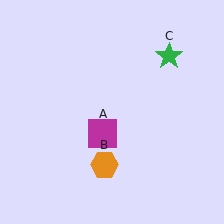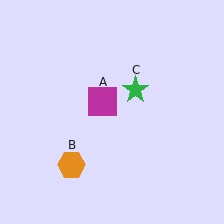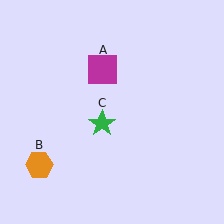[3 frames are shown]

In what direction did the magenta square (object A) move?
The magenta square (object A) moved up.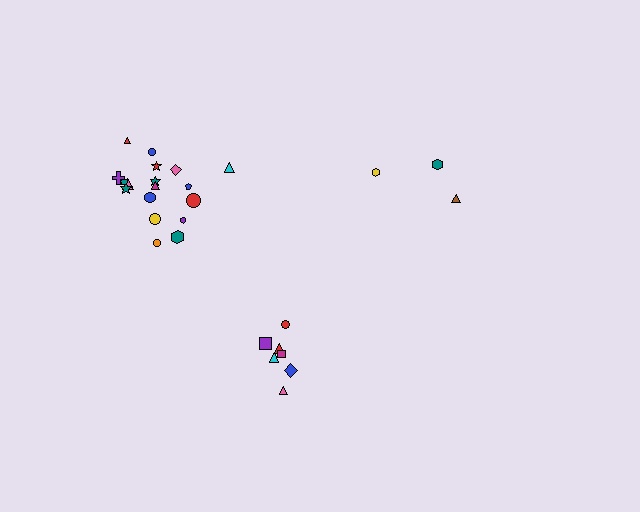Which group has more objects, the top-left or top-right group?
The top-left group.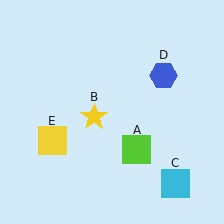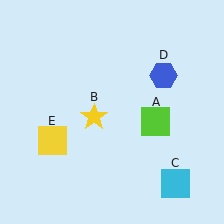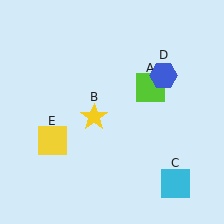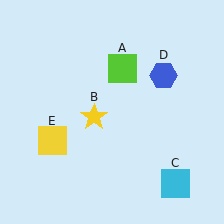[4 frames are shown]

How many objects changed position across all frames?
1 object changed position: lime square (object A).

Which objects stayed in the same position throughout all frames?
Yellow star (object B) and cyan square (object C) and blue hexagon (object D) and yellow square (object E) remained stationary.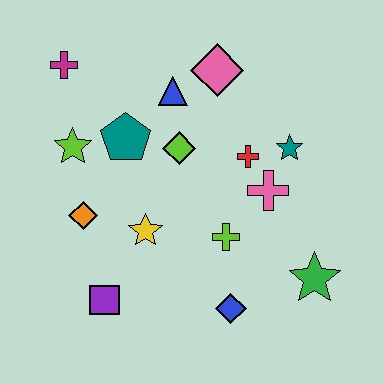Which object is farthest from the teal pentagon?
The green star is farthest from the teal pentagon.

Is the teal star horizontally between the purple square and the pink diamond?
No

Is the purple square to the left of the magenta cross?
No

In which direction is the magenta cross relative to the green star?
The magenta cross is to the left of the green star.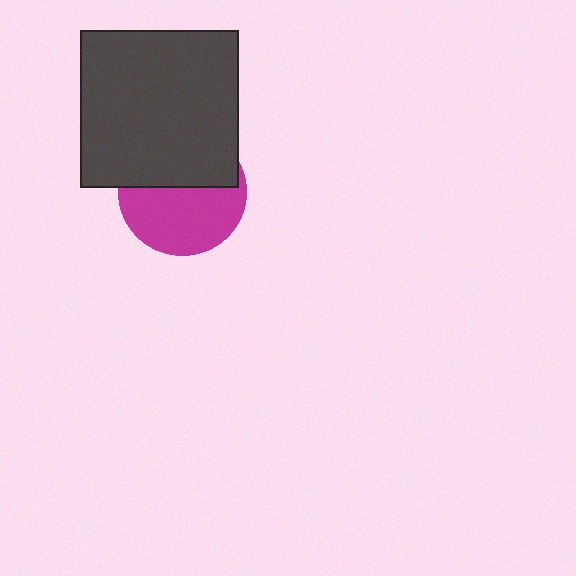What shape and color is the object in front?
The object in front is a dark gray square.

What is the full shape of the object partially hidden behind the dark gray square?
The partially hidden object is a magenta circle.